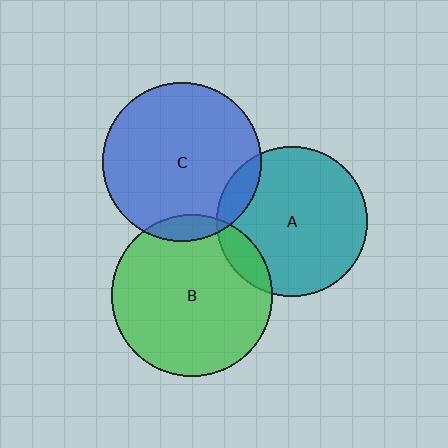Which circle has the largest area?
Circle B (green).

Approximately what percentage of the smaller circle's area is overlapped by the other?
Approximately 10%.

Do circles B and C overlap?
Yes.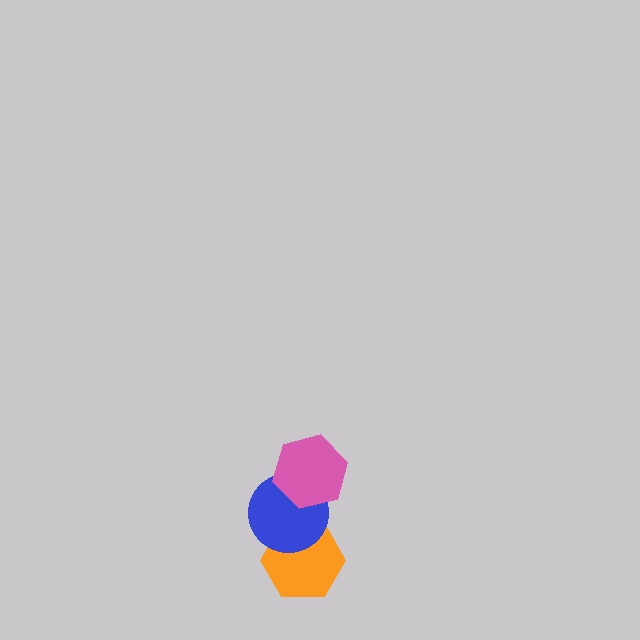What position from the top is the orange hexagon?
The orange hexagon is 3rd from the top.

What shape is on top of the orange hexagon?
The blue circle is on top of the orange hexagon.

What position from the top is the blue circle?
The blue circle is 2nd from the top.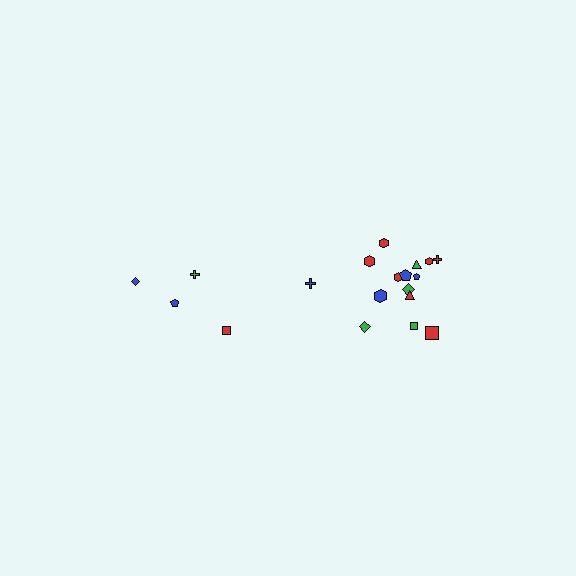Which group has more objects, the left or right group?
The right group.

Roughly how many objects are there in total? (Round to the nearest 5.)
Roughly 20 objects in total.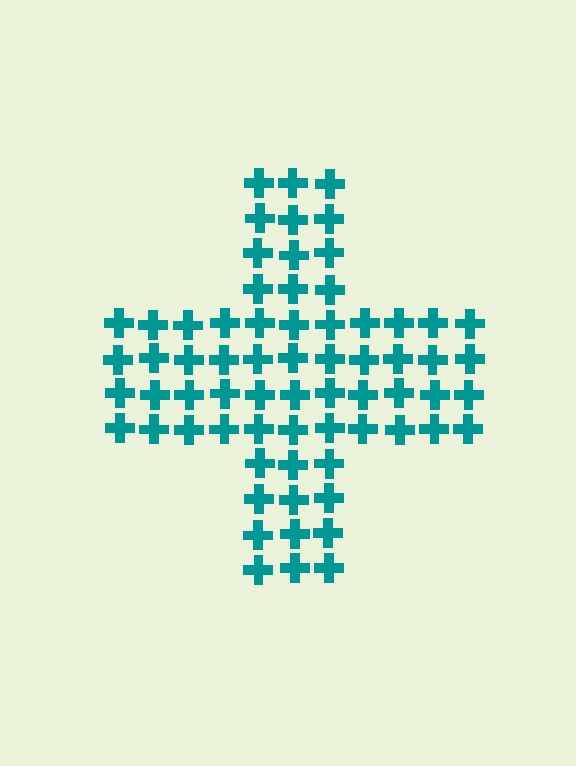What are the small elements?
The small elements are crosses.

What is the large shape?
The large shape is a cross.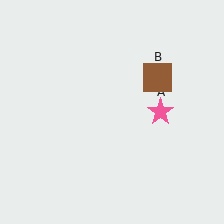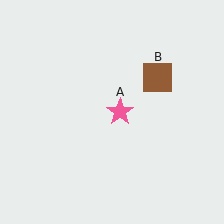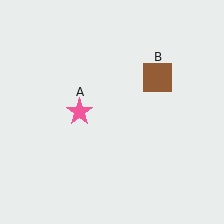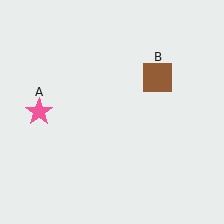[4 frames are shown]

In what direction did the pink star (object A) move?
The pink star (object A) moved left.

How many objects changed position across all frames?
1 object changed position: pink star (object A).